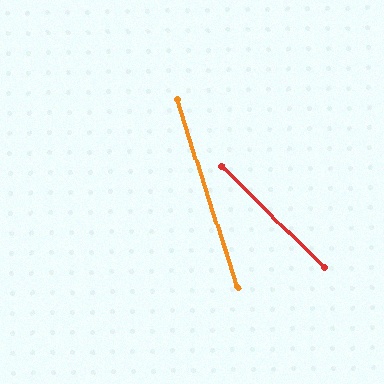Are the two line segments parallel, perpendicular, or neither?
Neither parallel nor perpendicular — they differ by about 28°.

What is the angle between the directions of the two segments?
Approximately 28 degrees.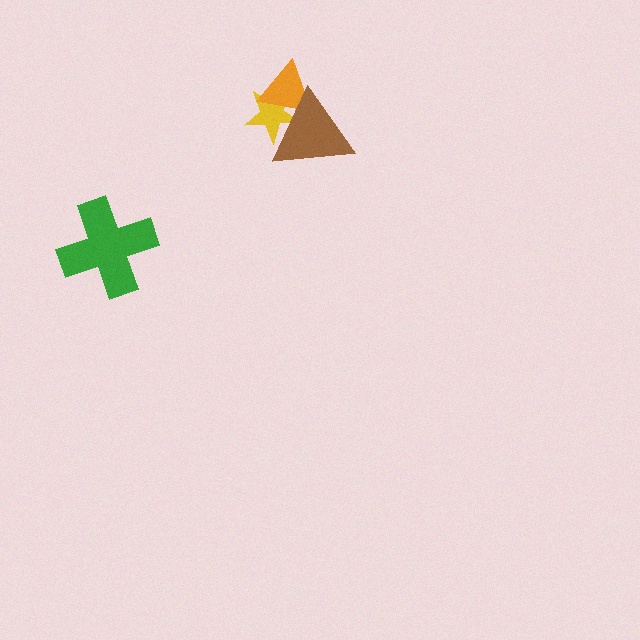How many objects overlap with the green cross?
0 objects overlap with the green cross.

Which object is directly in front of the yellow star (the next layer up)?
The orange triangle is directly in front of the yellow star.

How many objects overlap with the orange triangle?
2 objects overlap with the orange triangle.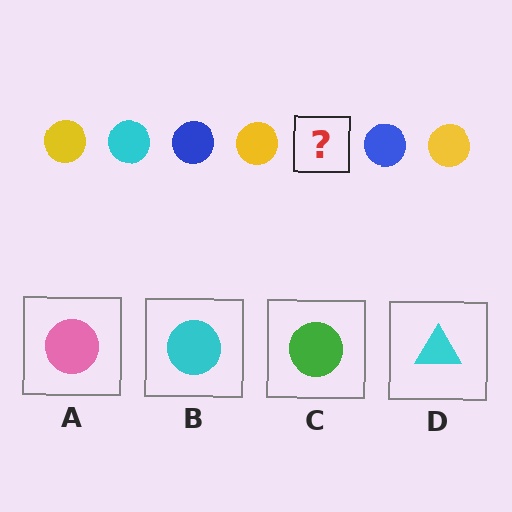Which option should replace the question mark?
Option B.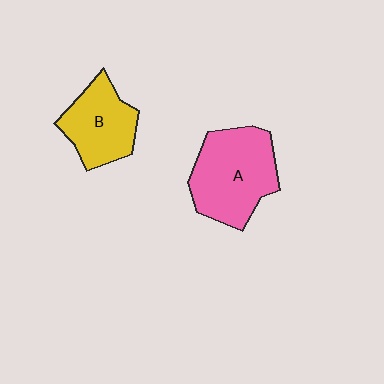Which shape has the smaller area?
Shape B (yellow).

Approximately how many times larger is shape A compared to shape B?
Approximately 1.4 times.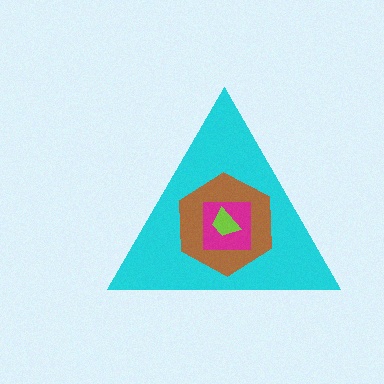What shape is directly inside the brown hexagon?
The magenta square.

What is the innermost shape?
The lime trapezoid.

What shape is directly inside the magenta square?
The lime trapezoid.